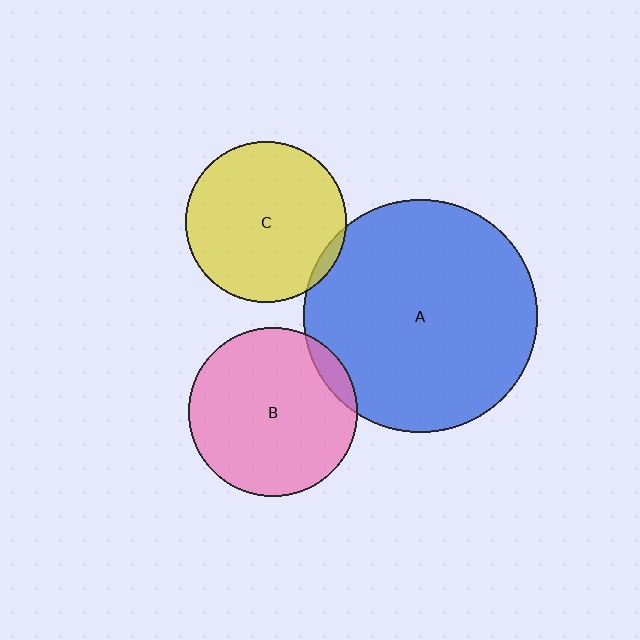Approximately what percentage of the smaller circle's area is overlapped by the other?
Approximately 5%.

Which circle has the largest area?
Circle A (blue).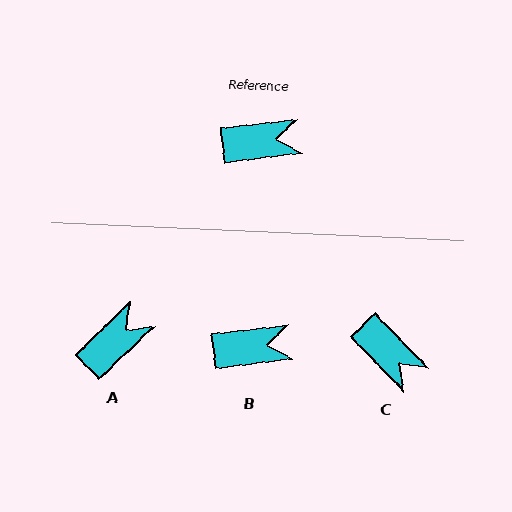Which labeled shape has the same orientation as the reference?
B.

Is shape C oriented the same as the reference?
No, it is off by about 53 degrees.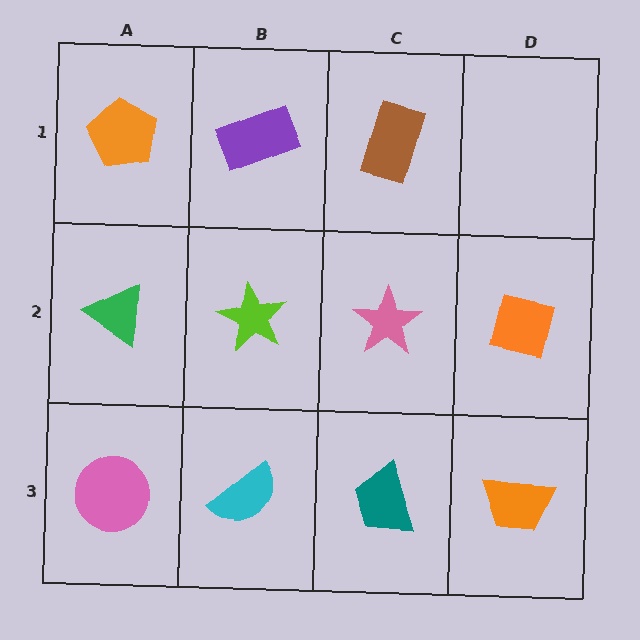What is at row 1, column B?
A purple rectangle.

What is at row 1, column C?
A brown rectangle.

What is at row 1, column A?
An orange pentagon.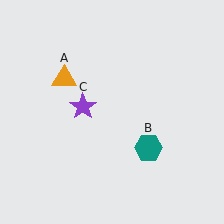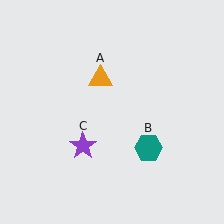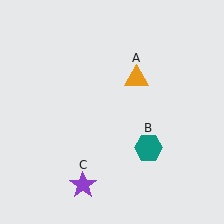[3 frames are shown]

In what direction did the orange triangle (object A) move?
The orange triangle (object A) moved right.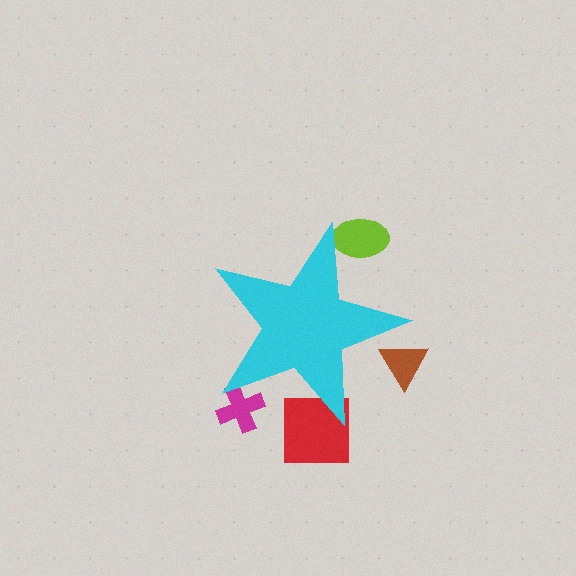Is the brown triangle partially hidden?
Yes, the brown triangle is partially hidden behind the cyan star.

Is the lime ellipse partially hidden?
Yes, the lime ellipse is partially hidden behind the cyan star.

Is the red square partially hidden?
Yes, the red square is partially hidden behind the cyan star.